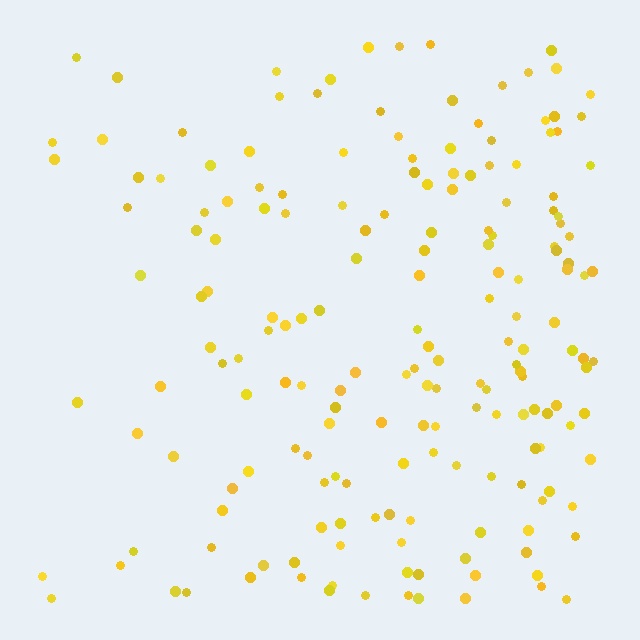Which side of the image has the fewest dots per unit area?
The left.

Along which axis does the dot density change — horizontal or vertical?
Horizontal.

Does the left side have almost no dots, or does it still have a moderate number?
Still a moderate number, just noticeably fewer than the right.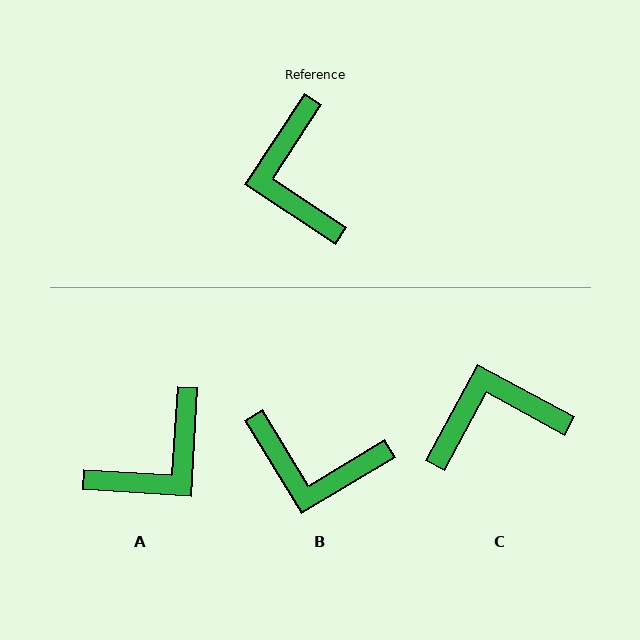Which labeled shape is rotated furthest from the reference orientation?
A, about 120 degrees away.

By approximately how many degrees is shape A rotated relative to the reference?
Approximately 120 degrees counter-clockwise.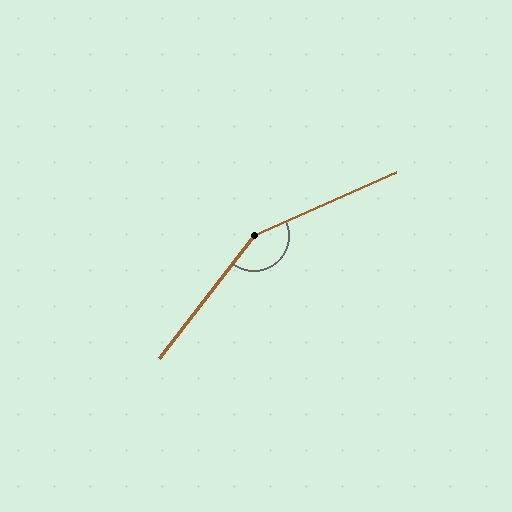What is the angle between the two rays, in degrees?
Approximately 151 degrees.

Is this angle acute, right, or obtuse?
It is obtuse.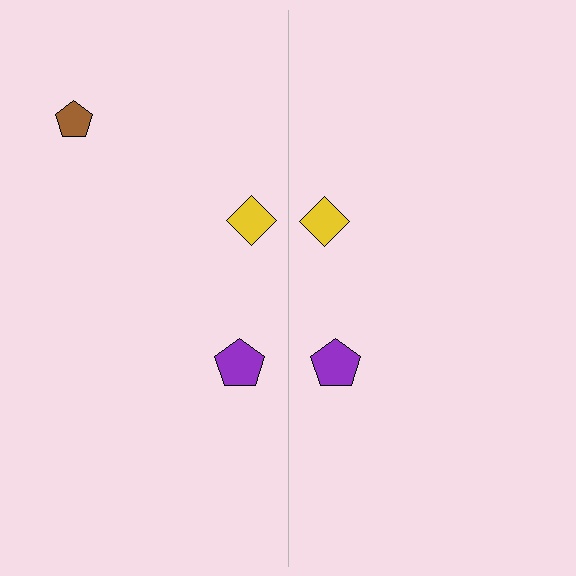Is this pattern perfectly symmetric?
No, the pattern is not perfectly symmetric. A brown pentagon is missing from the right side.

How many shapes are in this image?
There are 5 shapes in this image.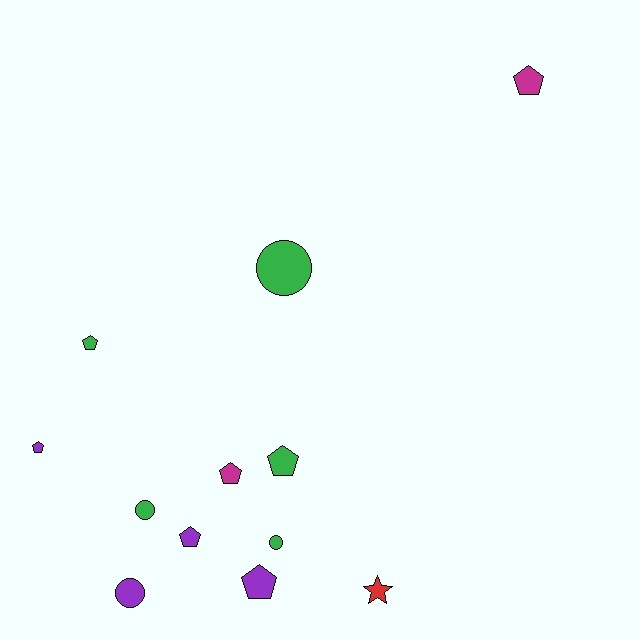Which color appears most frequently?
Green, with 5 objects.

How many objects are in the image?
There are 12 objects.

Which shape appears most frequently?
Pentagon, with 7 objects.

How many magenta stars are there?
There are no magenta stars.